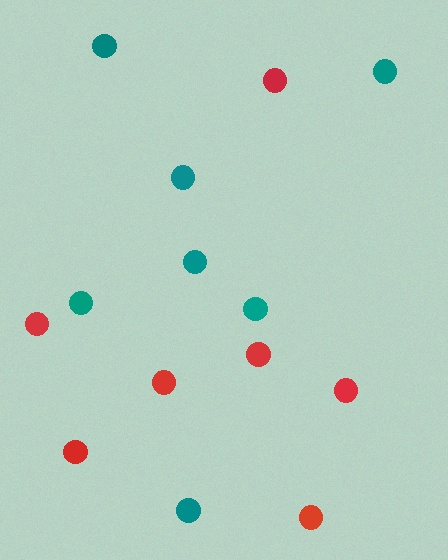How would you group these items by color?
There are 2 groups: one group of red circles (7) and one group of teal circles (7).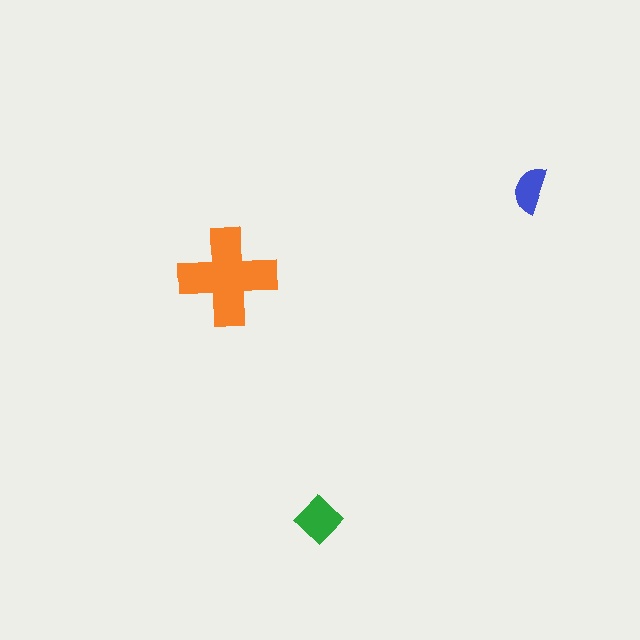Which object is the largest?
The orange cross.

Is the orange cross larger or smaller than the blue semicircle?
Larger.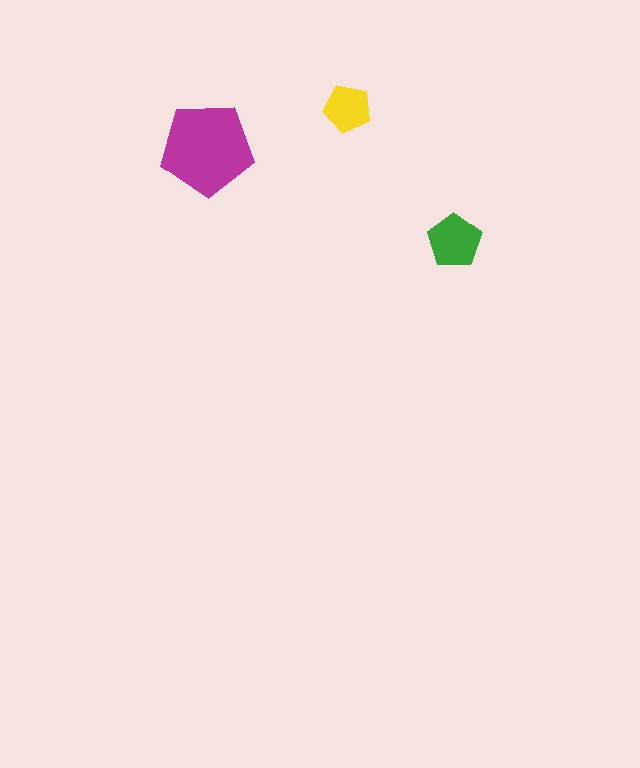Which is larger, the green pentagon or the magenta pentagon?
The magenta one.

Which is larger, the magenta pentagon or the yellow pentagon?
The magenta one.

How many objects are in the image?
There are 3 objects in the image.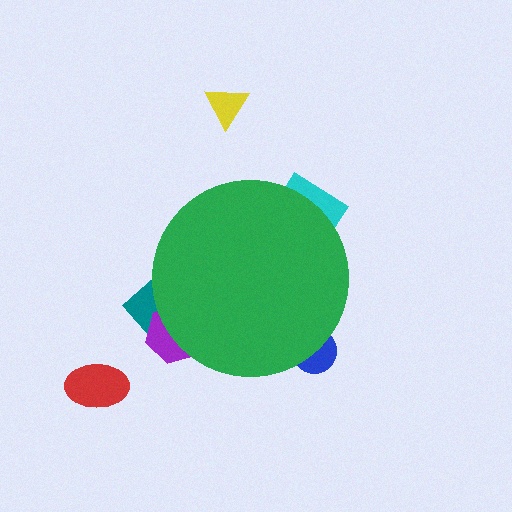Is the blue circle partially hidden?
Yes, the blue circle is partially hidden behind the green circle.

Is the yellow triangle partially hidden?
No, the yellow triangle is fully visible.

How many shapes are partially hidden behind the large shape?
4 shapes are partially hidden.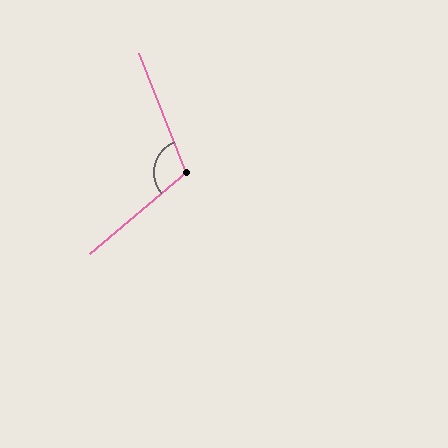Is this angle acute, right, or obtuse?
It is obtuse.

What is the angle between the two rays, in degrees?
Approximately 108 degrees.